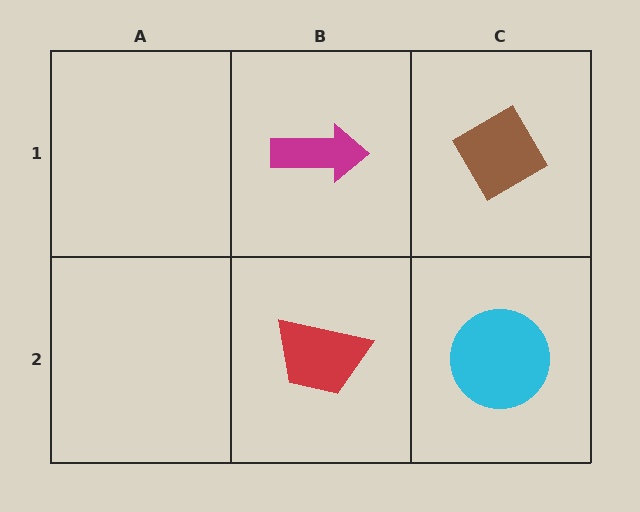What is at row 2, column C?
A cyan circle.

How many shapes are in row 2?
2 shapes.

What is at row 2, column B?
A red trapezoid.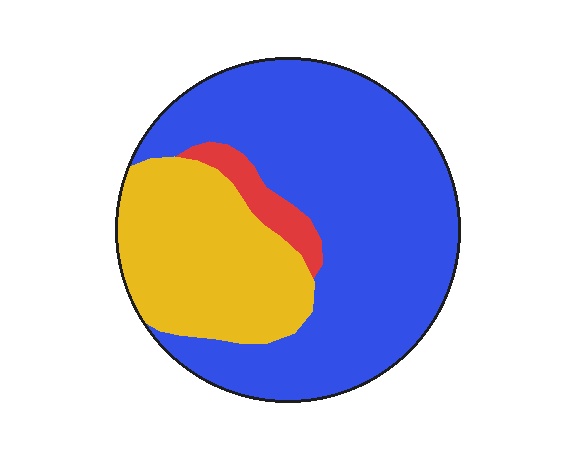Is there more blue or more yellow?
Blue.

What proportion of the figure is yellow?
Yellow covers around 30% of the figure.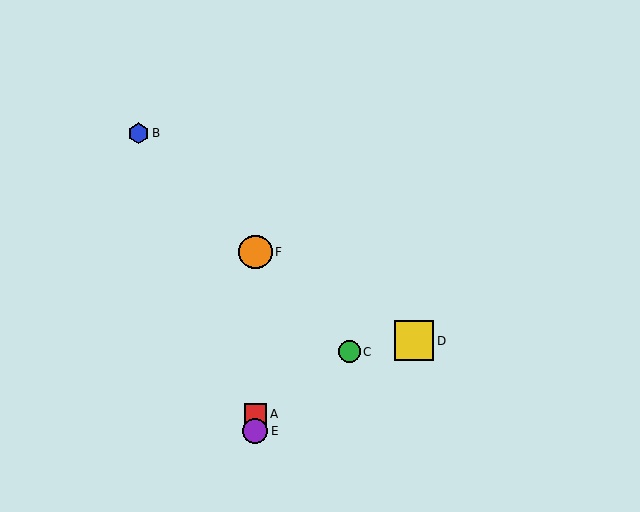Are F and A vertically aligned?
Yes, both are at x≈255.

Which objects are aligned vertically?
Objects A, E, F are aligned vertically.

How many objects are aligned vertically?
3 objects (A, E, F) are aligned vertically.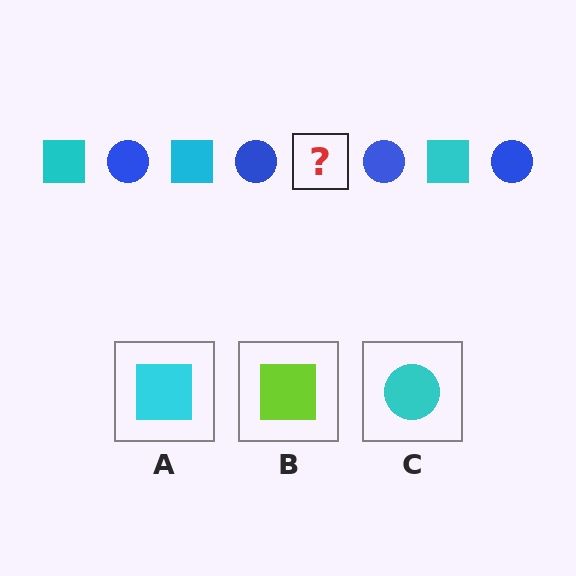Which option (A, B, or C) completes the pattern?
A.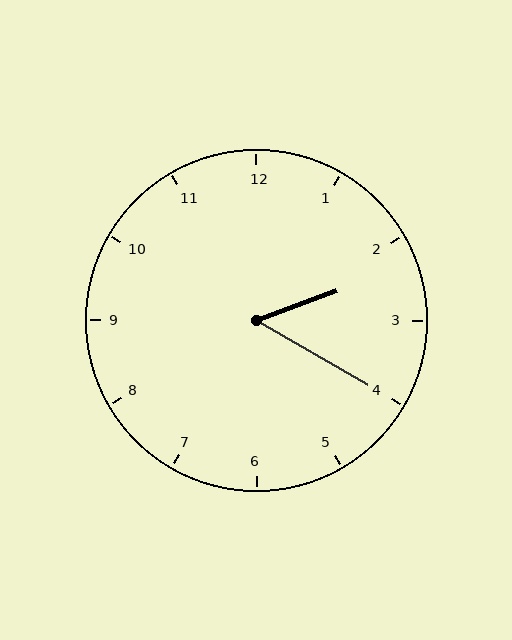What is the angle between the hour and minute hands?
Approximately 50 degrees.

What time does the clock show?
2:20.